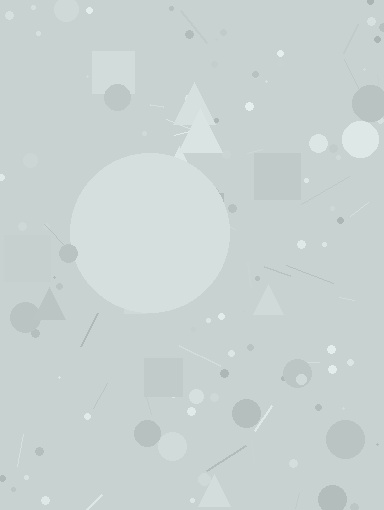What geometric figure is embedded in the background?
A circle is embedded in the background.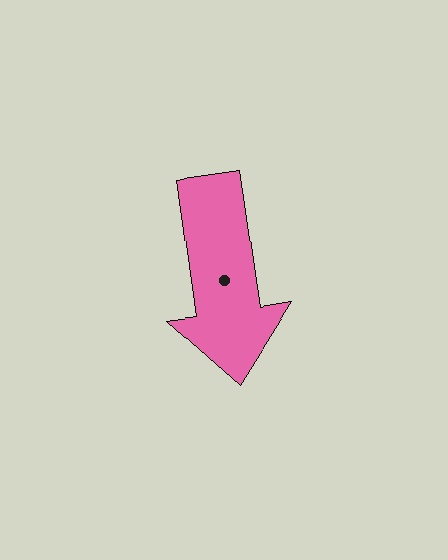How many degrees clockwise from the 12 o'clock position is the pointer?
Approximately 172 degrees.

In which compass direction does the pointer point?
South.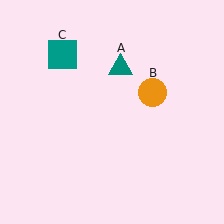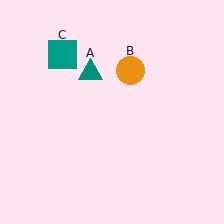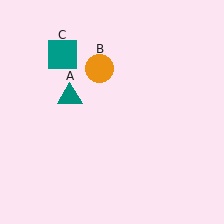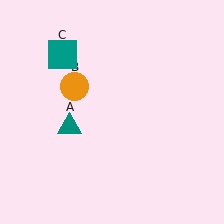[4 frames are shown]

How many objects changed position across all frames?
2 objects changed position: teal triangle (object A), orange circle (object B).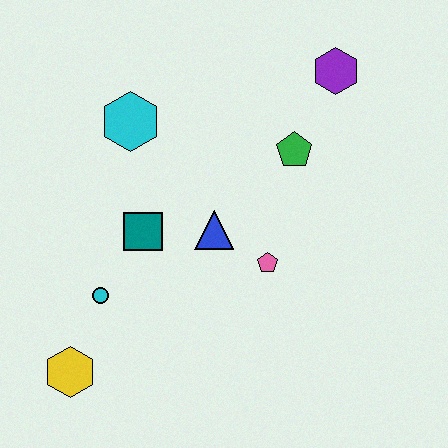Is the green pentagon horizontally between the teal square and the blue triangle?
No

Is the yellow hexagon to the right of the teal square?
No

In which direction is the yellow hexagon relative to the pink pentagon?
The yellow hexagon is to the left of the pink pentagon.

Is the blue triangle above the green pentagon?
No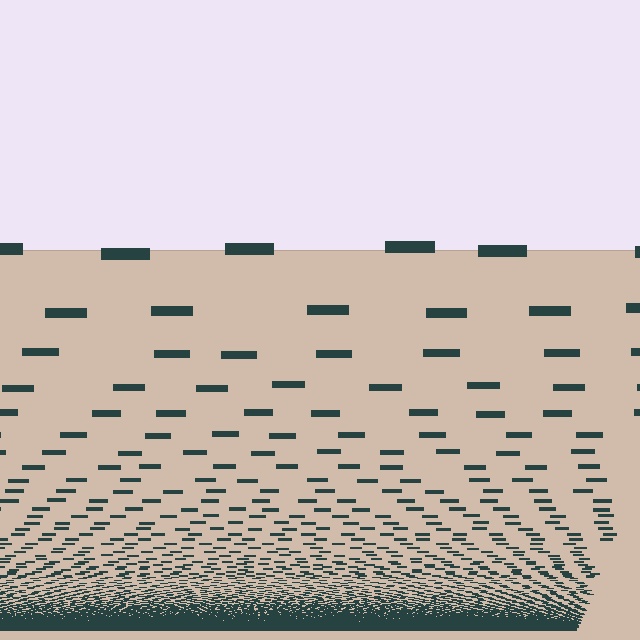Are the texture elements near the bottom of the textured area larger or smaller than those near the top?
Smaller. The gradient is inverted — elements near the bottom are smaller and denser.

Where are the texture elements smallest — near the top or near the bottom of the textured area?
Near the bottom.